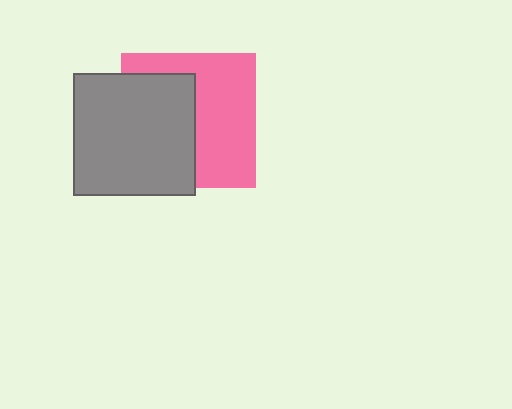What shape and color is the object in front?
The object in front is a gray square.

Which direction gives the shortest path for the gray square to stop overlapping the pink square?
Moving left gives the shortest separation.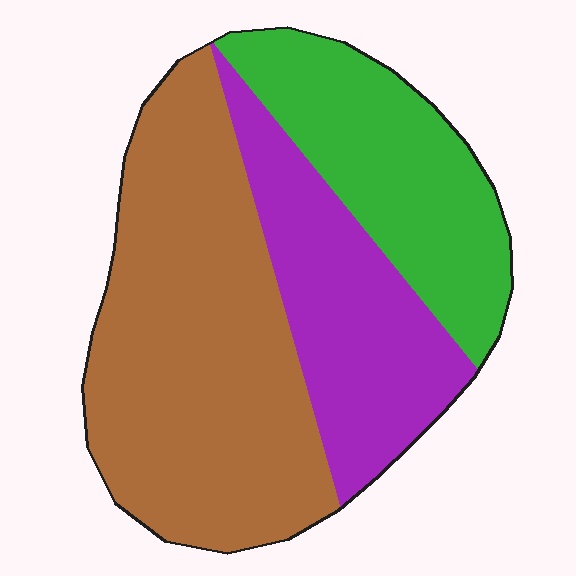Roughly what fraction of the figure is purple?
Purple covers roughly 25% of the figure.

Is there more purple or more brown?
Brown.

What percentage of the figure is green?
Green covers about 25% of the figure.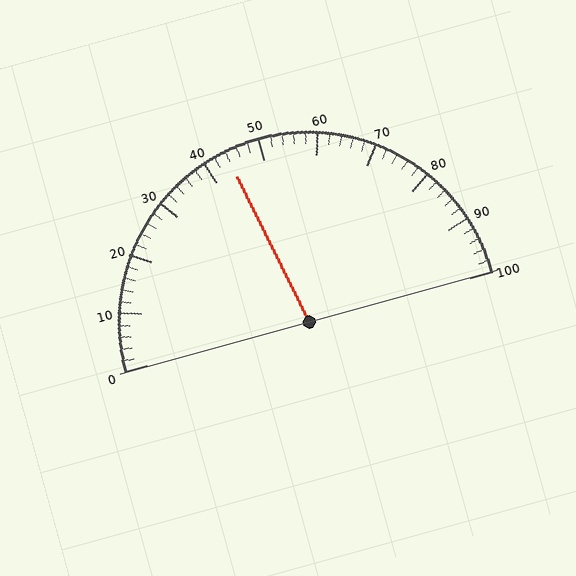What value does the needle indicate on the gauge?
The needle indicates approximately 44.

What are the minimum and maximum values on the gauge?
The gauge ranges from 0 to 100.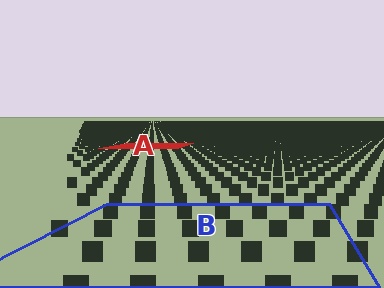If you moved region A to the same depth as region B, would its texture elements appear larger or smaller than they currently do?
They would appear larger. At a closer depth, the same texture elements are projected at a bigger on-screen size.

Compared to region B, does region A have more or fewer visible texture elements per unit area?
Region A has more texture elements per unit area — they are packed more densely because it is farther away.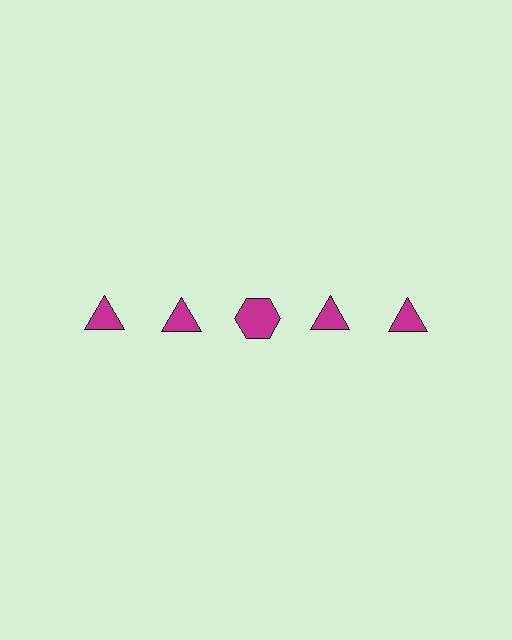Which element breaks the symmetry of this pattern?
The magenta hexagon in the top row, center column breaks the symmetry. All other shapes are magenta triangles.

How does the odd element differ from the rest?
It has a different shape: hexagon instead of triangle.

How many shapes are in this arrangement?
There are 5 shapes arranged in a grid pattern.